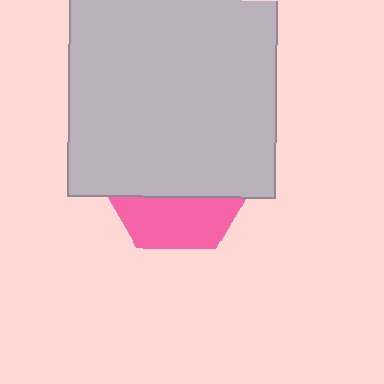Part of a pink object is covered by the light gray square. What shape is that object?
It is a hexagon.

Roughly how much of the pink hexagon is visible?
A small part of it is visible (roughly 34%).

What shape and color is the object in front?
The object in front is a light gray square.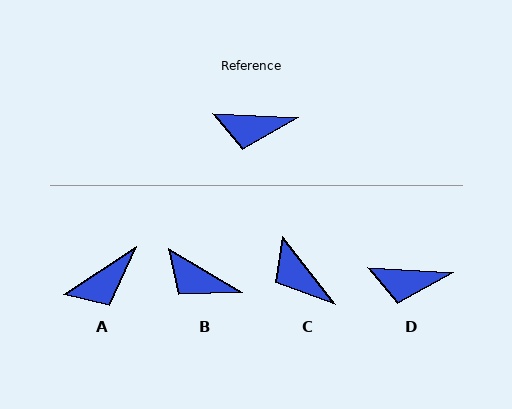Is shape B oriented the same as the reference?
No, it is off by about 27 degrees.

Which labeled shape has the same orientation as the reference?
D.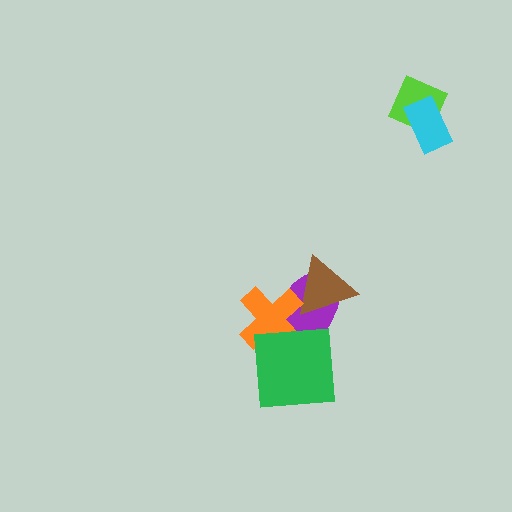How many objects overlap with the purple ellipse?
3 objects overlap with the purple ellipse.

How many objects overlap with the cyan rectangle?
1 object overlaps with the cyan rectangle.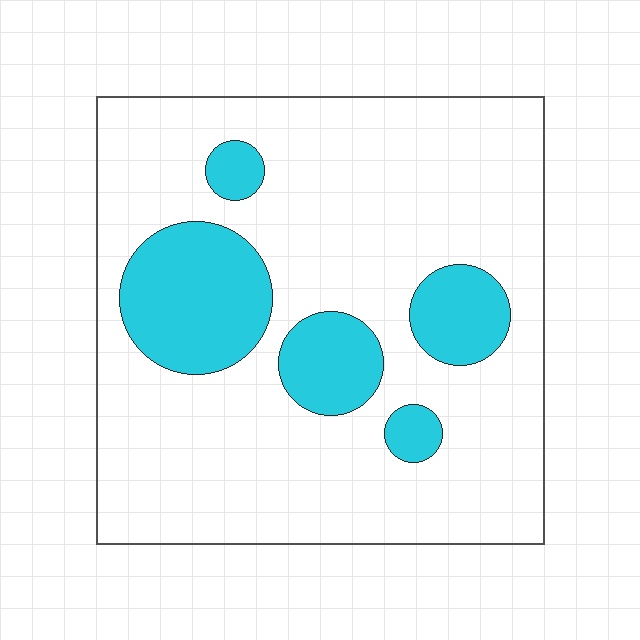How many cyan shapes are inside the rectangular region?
5.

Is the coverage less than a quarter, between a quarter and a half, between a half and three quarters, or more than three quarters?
Less than a quarter.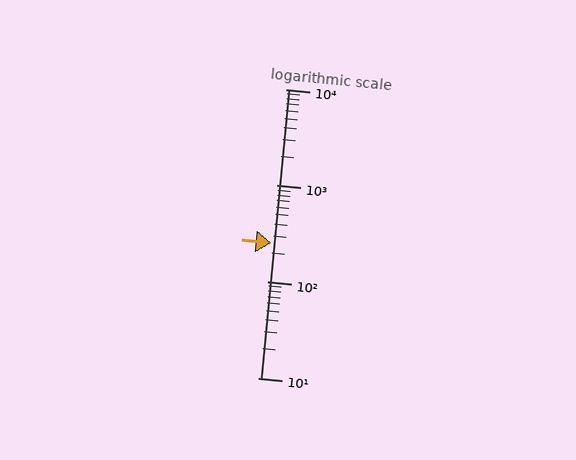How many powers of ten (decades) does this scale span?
The scale spans 3 decades, from 10 to 10000.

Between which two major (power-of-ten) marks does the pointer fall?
The pointer is between 100 and 1000.